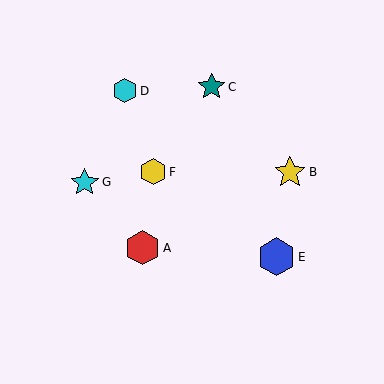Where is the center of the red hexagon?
The center of the red hexagon is at (143, 248).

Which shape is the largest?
The blue hexagon (labeled E) is the largest.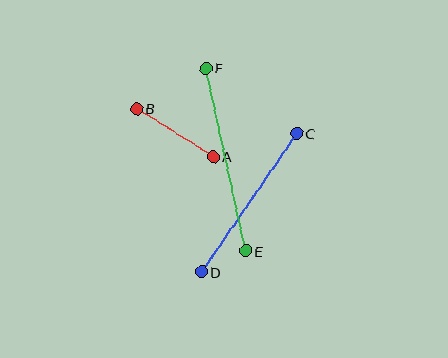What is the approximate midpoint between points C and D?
The midpoint is at approximately (249, 203) pixels.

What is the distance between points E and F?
The distance is approximately 187 pixels.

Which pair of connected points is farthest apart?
Points E and F are farthest apart.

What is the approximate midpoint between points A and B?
The midpoint is at approximately (175, 133) pixels.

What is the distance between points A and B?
The distance is approximately 90 pixels.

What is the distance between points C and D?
The distance is approximately 168 pixels.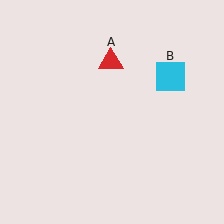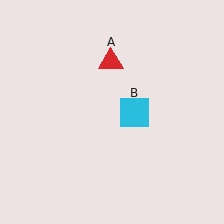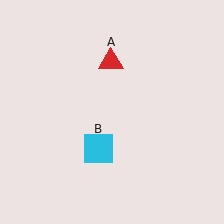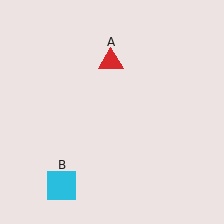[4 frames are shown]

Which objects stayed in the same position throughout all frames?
Red triangle (object A) remained stationary.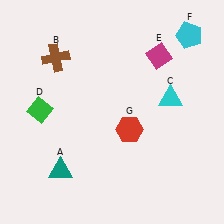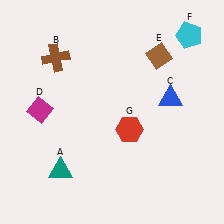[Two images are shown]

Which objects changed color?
C changed from cyan to blue. D changed from green to magenta. E changed from magenta to brown.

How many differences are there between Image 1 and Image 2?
There are 3 differences between the two images.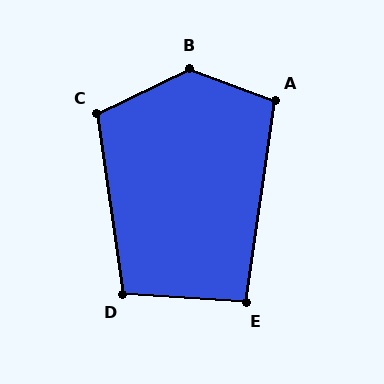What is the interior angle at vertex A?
Approximately 103 degrees (obtuse).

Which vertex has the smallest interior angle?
E, at approximately 94 degrees.